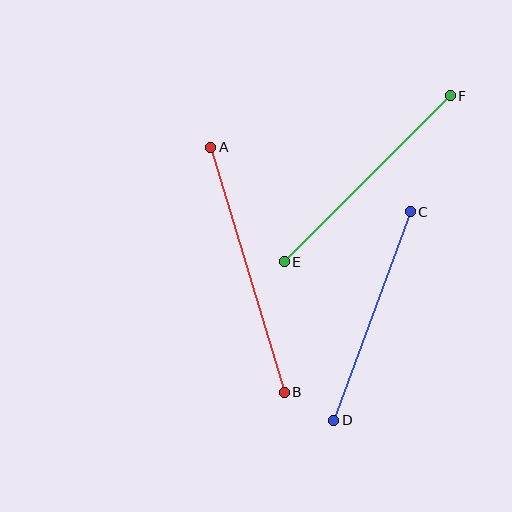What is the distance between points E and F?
The distance is approximately 235 pixels.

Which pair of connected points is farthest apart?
Points A and B are farthest apart.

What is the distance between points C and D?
The distance is approximately 222 pixels.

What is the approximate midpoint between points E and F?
The midpoint is at approximately (367, 179) pixels.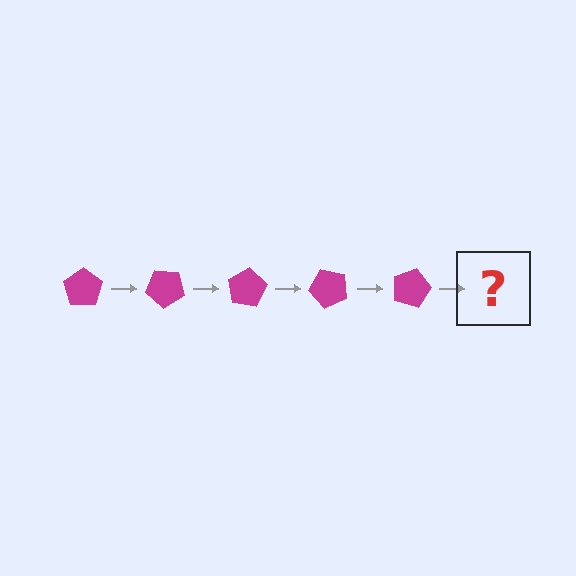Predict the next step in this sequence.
The next step is a magenta pentagon rotated 200 degrees.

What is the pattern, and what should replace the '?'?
The pattern is that the pentagon rotates 40 degrees each step. The '?' should be a magenta pentagon rotated 200 degrees.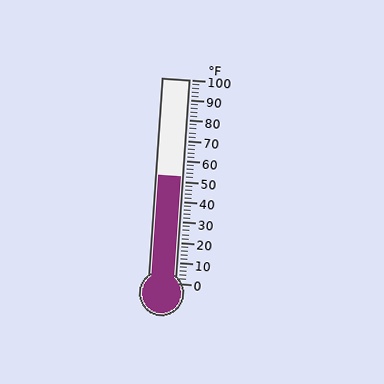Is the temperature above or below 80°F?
The temperature is below 80°F.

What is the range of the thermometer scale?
The thermometer scale ranges from 0°F to 100°F.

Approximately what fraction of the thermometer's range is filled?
The thermometer is filled to approximately 50% of its range.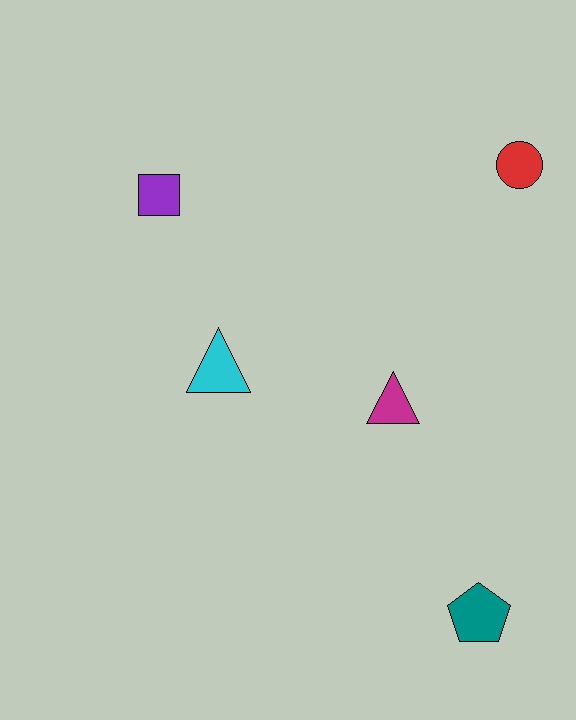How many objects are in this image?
There are 5 objects.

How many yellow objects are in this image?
There are no yellow objects.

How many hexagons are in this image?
There are no hexagons.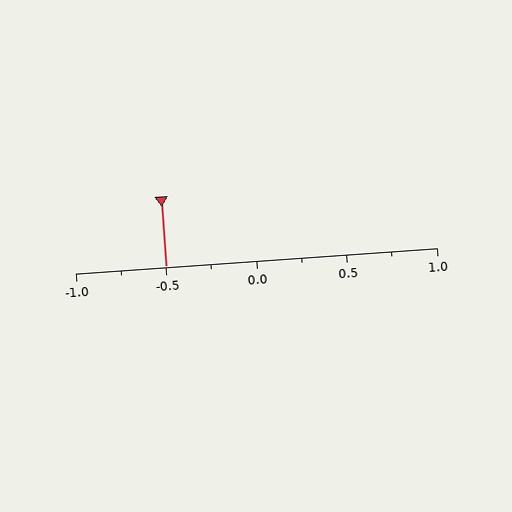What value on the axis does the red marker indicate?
The marker indicates approximately -0.5.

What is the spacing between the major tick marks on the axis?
The major ticks are spaced 0.5 apart.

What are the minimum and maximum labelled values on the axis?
The axis runs from -1.0 to 1.0.